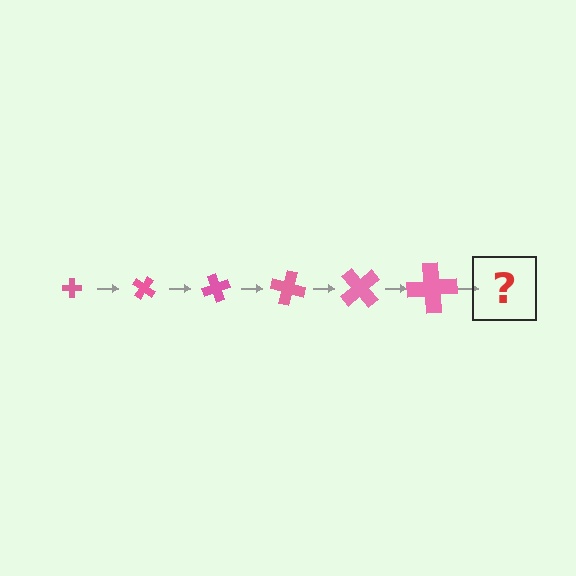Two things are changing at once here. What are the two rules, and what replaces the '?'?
The two rules are that the cross grows larger each step and it rotates 35 degrees each step. The '?' should be a cross, larger than the previous one and rotated 210 degrees from the start.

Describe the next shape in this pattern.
It should be a cross, larger than the previous one and rotated 210 degrees from the start.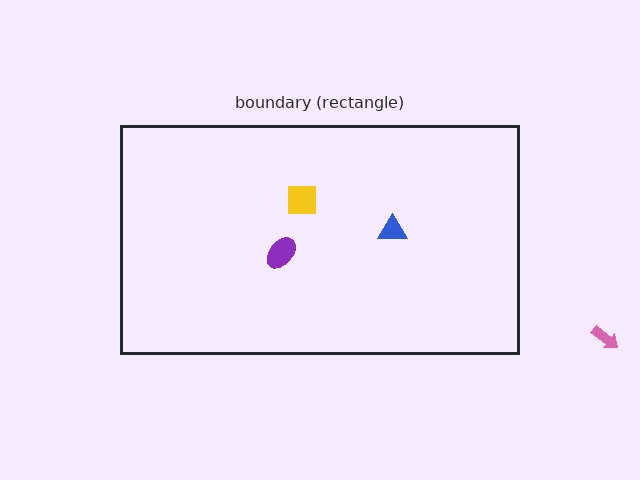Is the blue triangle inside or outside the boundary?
Inside.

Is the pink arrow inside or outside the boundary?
Outside.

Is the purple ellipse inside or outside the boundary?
Inside.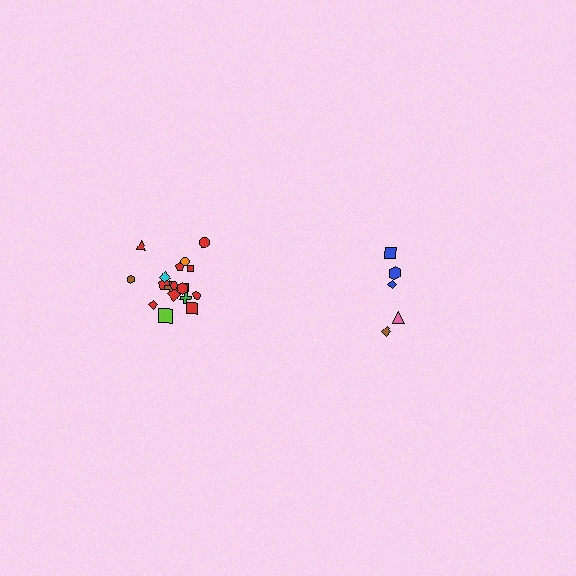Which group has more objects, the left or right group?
The left group.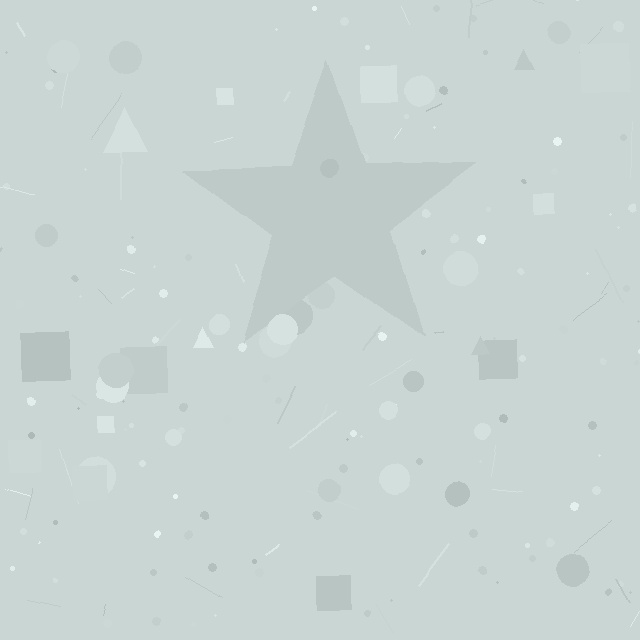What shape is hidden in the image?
A star is hidden in the image.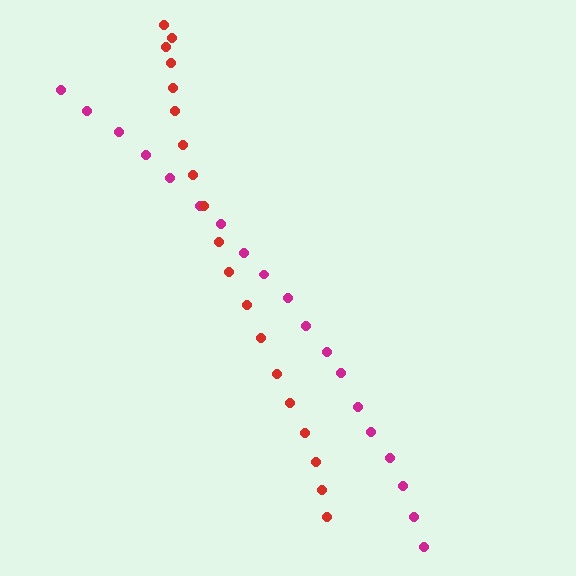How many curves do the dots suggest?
There are 2 distinct paths.